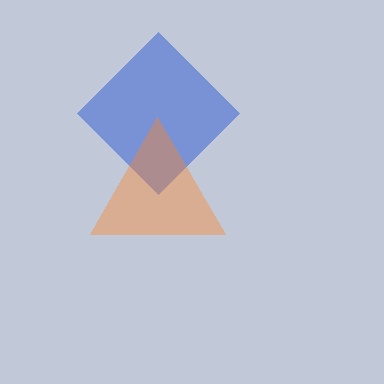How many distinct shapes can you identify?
There are 2 distinct shapes: a blue diamond, an orange triangle.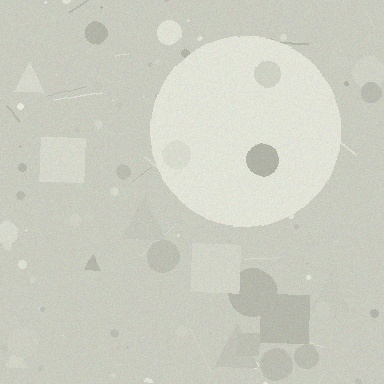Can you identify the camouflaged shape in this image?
The camouflaged shape is a circle.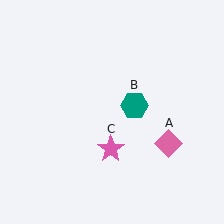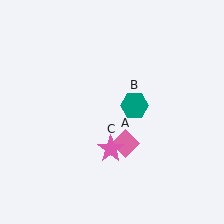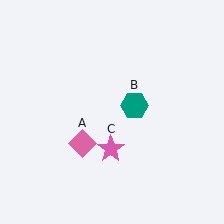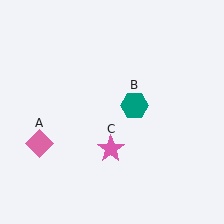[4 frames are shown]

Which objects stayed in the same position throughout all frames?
Teal hexagon (object B) and pink star (object C) remained stationary.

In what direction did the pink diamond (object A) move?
The pink diamond (object A) moved left.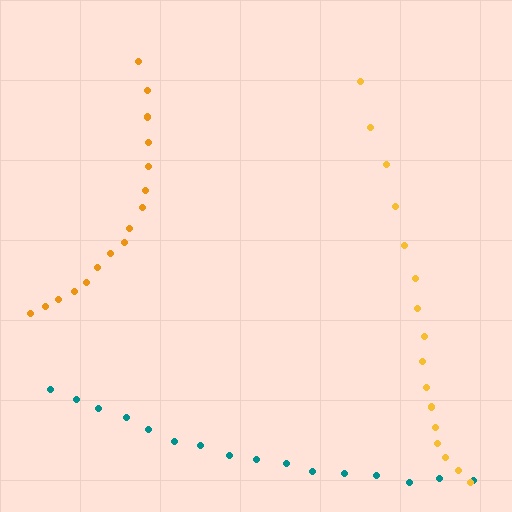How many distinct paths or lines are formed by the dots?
There are 3 distinct paths.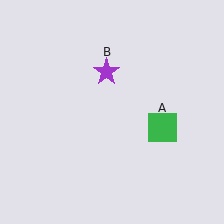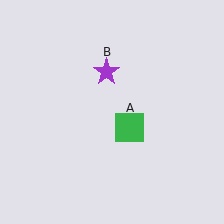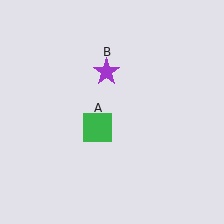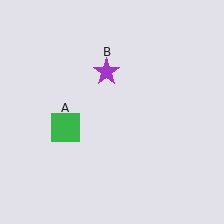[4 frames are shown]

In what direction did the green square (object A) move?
The green square (object A) moved left.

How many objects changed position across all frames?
1 object changed position: green square (object A).